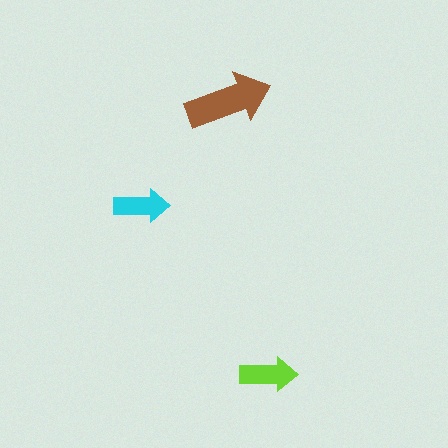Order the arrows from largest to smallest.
the brown one, the lime one, the cyan one.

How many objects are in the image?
There are 3 objects in the image.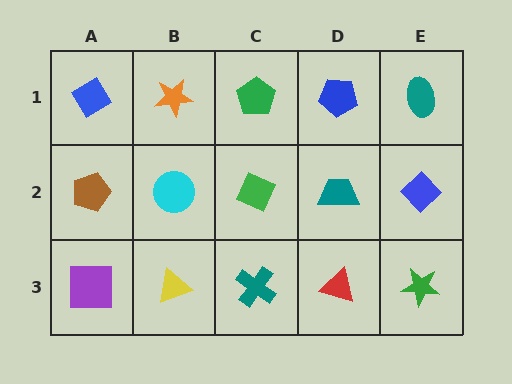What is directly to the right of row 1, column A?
An orange star.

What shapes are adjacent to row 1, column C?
A green diamond (row 2, column C), an orange star (row 1, column B), a blue pentagon (row 1, column D).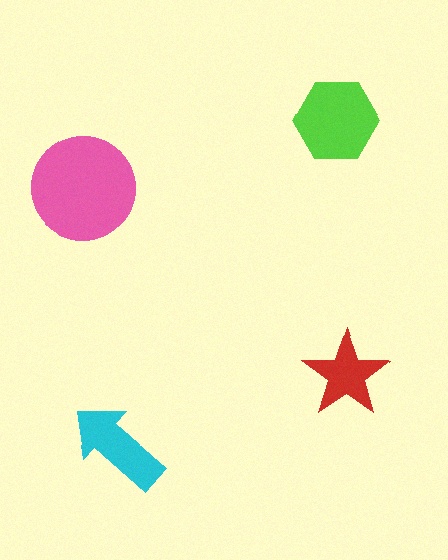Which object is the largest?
The pink circle.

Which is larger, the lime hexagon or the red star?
The lime hexagon.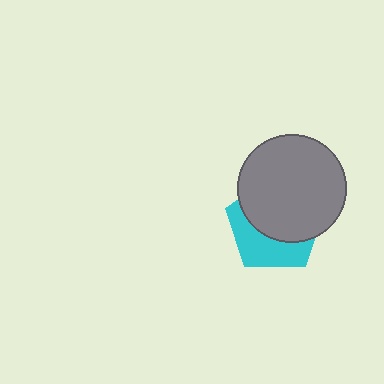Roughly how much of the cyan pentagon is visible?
A small part of it is visible (roughly 40%).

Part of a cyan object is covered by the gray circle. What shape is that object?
It is a pentagon.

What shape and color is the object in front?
The object in front is a gray circle.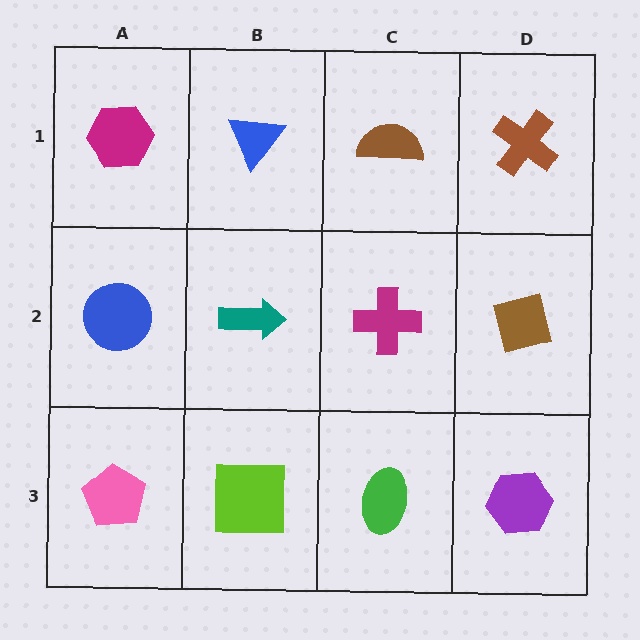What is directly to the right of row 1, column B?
A brown semicircle.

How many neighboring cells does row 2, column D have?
3.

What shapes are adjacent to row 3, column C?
A magenta cross (row 2, column C), a lime square (row 3, column B), a purple hexagon (row 3, column D).